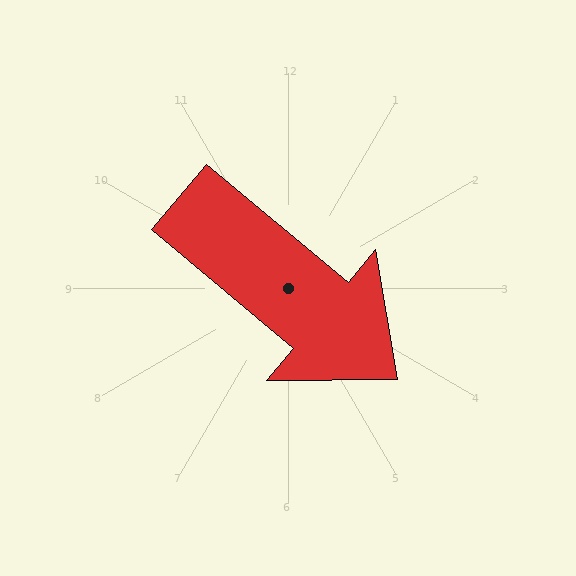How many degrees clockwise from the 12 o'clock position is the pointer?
Approximately 130 degrees.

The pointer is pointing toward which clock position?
Roughly 4 o'clock.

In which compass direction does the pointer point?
Southeast.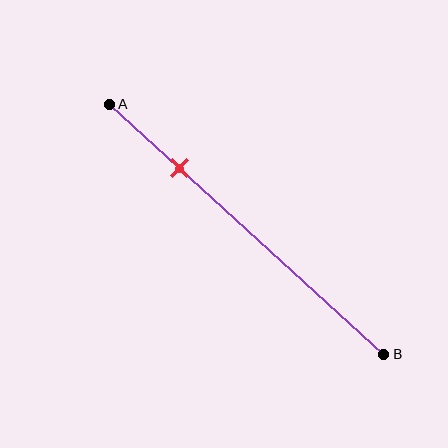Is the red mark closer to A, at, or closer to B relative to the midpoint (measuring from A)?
The red mark is closer to point A than the midpoint of segment AB.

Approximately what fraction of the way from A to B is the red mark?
The red mark is approximately 25% of the way from A to B.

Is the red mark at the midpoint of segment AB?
No, the mark is at about 25% from A, not at the 50% midpoint.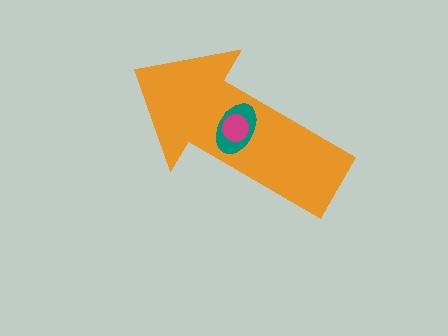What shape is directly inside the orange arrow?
The teal ellipse.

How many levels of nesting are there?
3.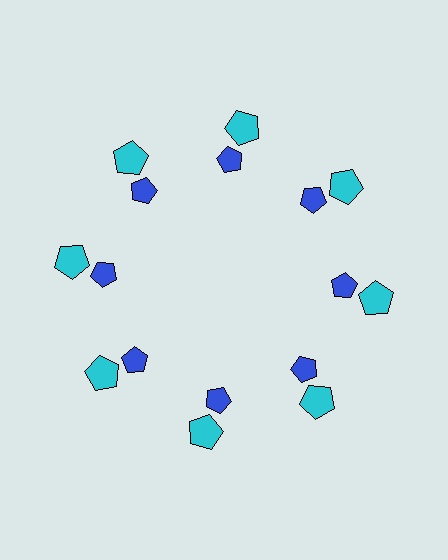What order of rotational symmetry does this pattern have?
This pattern has 8-fold rotational symmetry.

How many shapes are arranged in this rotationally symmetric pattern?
There are 16 shapes, arranged in 8 groups of 2.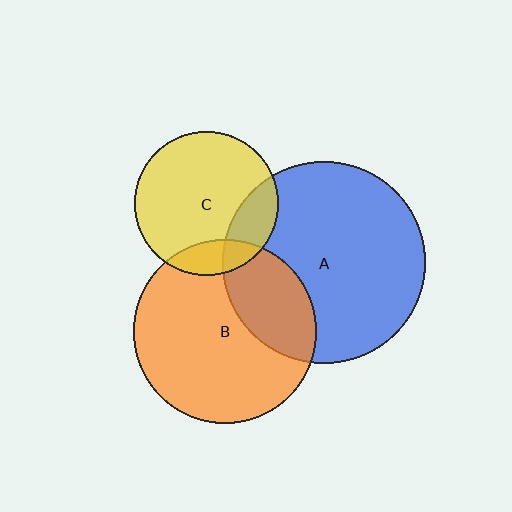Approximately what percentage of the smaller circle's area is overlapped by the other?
Approximately 30%.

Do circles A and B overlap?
Yes.